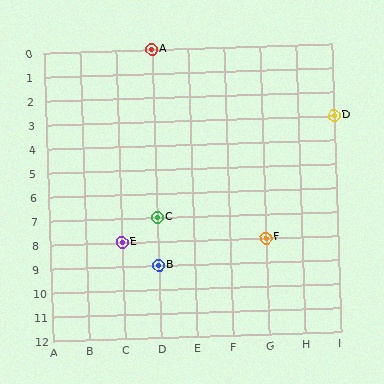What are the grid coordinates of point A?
Point A is at grid coordinates (D, 0).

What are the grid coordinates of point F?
Point F is at grid coordinates (G, 8).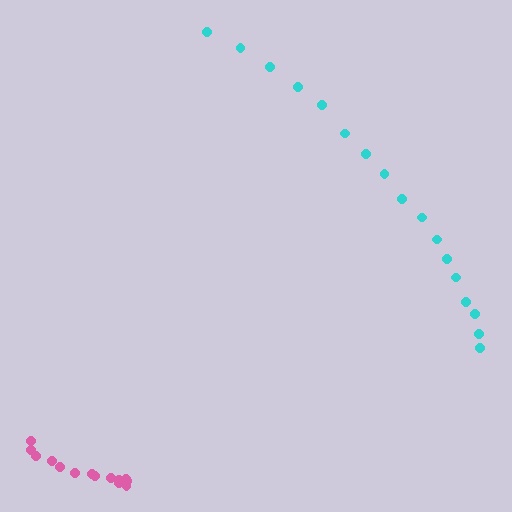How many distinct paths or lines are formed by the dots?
There are 2 distinct paths.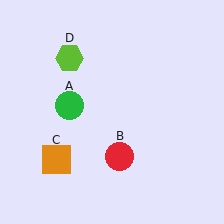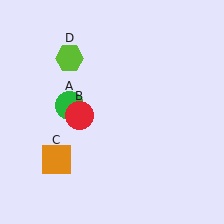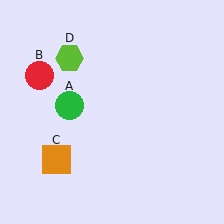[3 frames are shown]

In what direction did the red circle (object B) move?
The red circle (object B) moved up and to the left.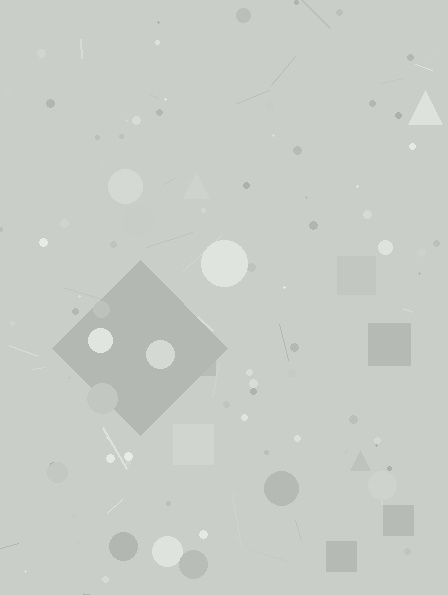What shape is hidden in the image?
A diamond is hidden in the image.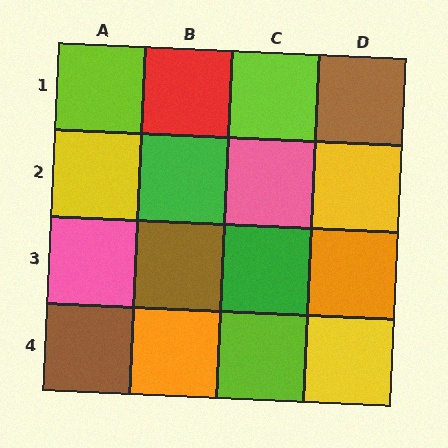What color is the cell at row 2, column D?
Yellow.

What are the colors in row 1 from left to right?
Lime, red, lime, brown.